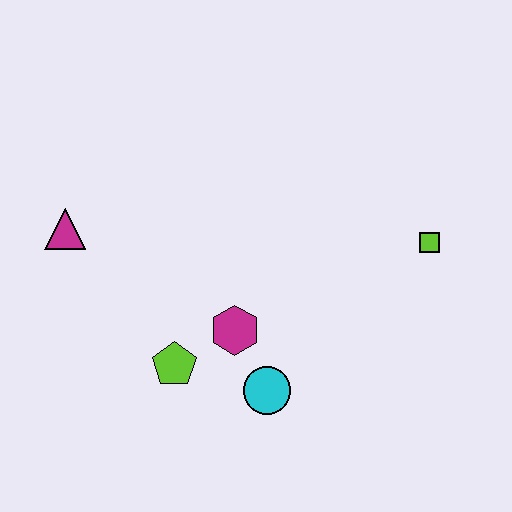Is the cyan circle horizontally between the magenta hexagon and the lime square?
Yes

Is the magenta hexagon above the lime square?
No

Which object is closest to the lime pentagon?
The magenta hexagon is closest to the lime pentagon.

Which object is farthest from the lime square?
The magenta triangle is farthest from the lime square.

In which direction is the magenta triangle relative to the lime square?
The magenta triangle is to the left of the lime square.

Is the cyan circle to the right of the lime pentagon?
Yes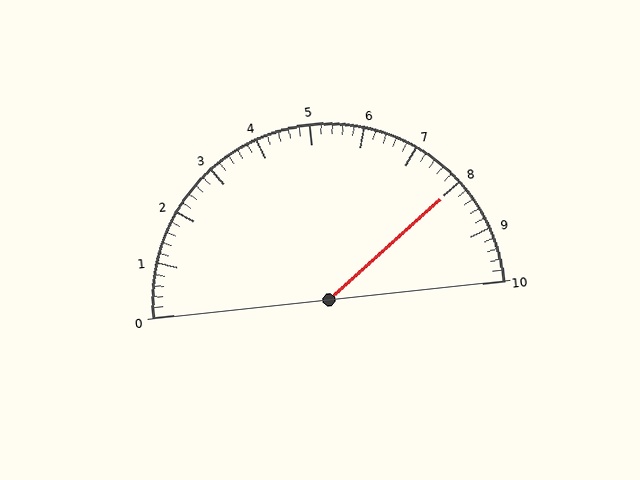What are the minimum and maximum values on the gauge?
The gauge ranges from 0 to 10.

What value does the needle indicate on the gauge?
The needle indicates approximately 8.0.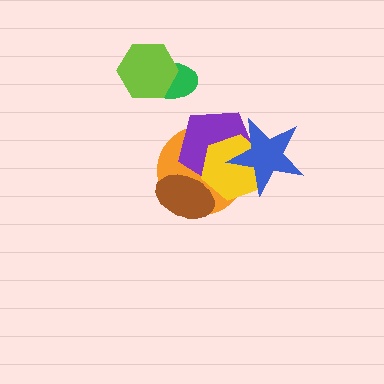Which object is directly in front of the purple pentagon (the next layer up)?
The yellow hexagon is directly in front of the purple pentagon.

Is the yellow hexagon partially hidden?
Yes, it is partially covered by another shape.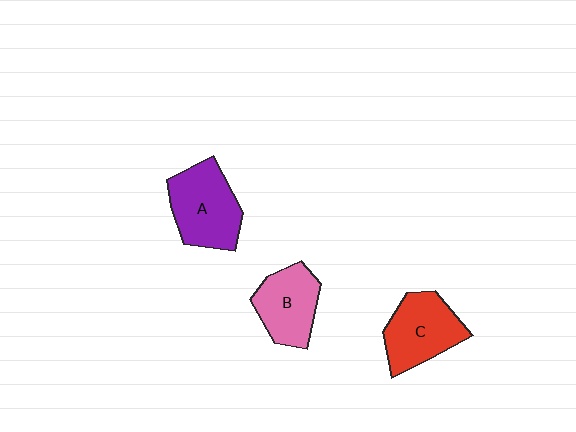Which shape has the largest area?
Shape A (purple).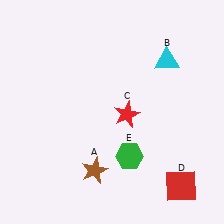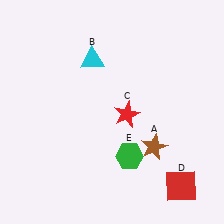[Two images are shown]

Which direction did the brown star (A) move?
The brown star (A) moved right.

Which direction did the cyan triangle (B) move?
The cyan triangle (B) moved left.